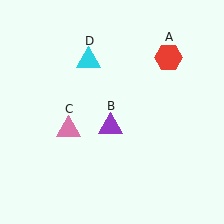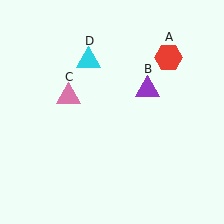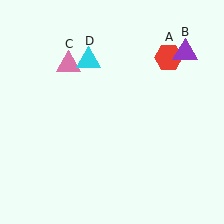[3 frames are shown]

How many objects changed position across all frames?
2 objects changed position: purple triangle (object B), pink triangle (object C).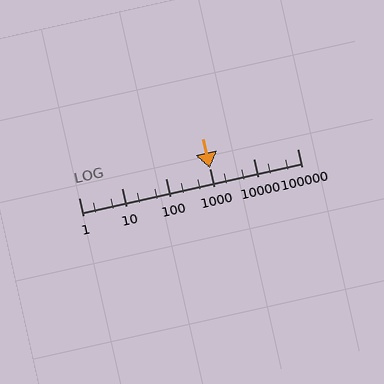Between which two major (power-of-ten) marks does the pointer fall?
The pointer is between 1000 and 10000.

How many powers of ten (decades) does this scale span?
The scale spans 5 decades, from 1 to 100000.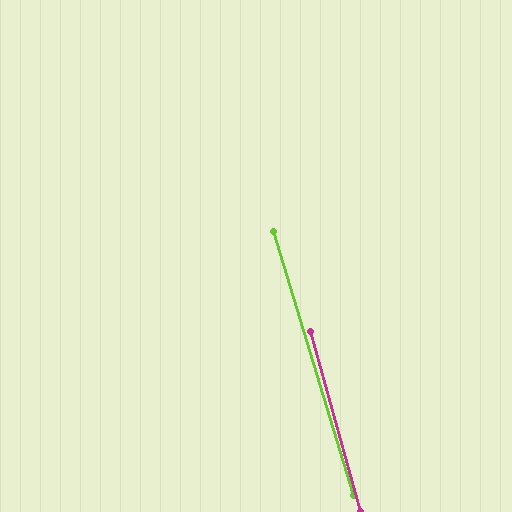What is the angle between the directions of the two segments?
Approximately 2 degrees.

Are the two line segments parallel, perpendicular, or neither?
Parallel — their directions differ by only 1.7°.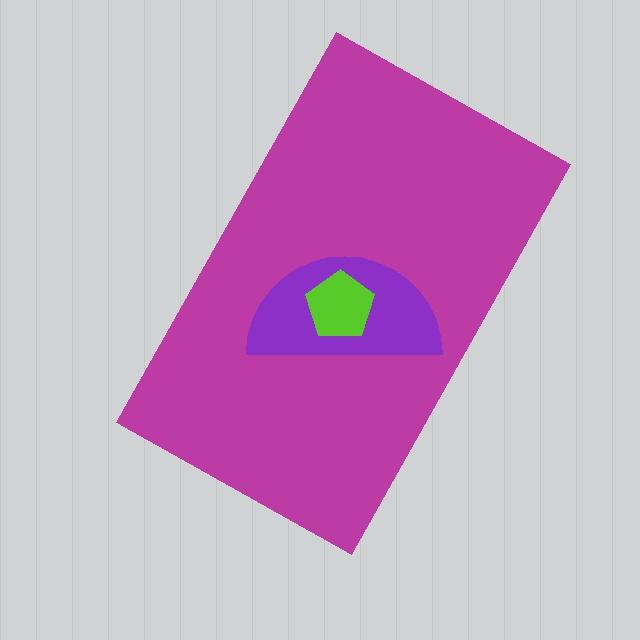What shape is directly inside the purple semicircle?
The lime pentagon.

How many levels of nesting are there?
3.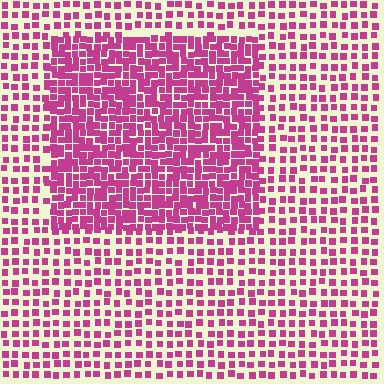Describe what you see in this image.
The image contains small magenta elements arranged at two different densities. A rectangle-shaped region is visible where the elements are more densely packed than the surrounding area.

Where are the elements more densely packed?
The elements are more densely packed inside the rectangle boundary.